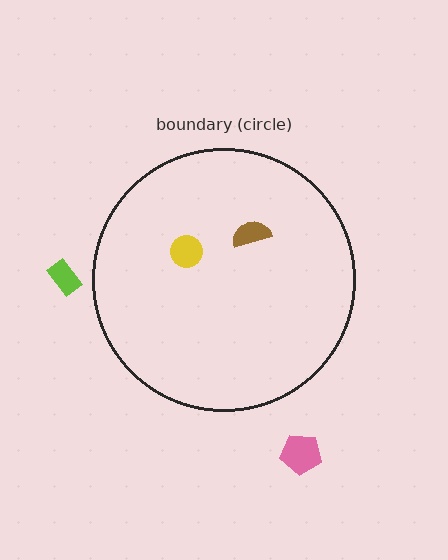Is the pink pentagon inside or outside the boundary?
Outside.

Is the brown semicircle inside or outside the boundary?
Inside.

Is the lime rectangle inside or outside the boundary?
Outside.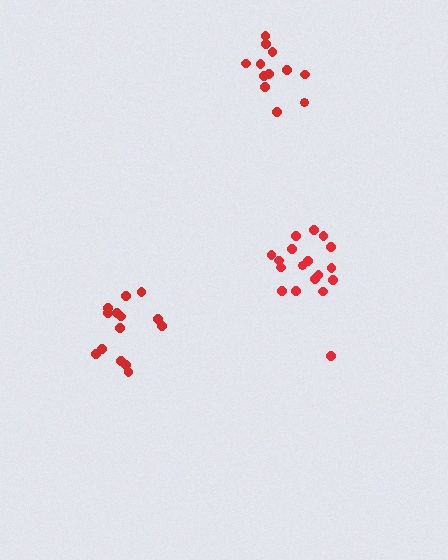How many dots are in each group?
Group 1: 14 dots, Group 2: 12 dots, Group 3: 18 dots (44 total).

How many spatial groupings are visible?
There are 3 spatial groupings.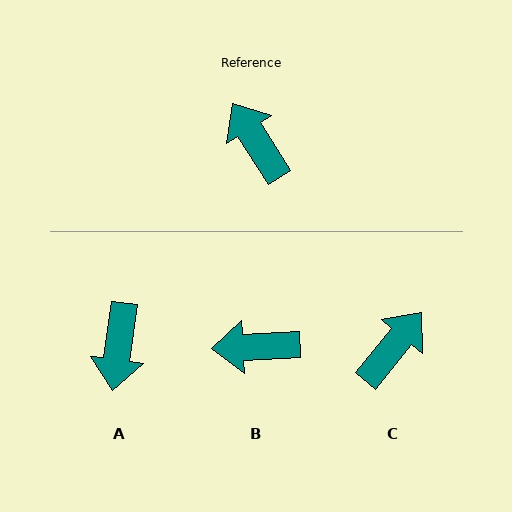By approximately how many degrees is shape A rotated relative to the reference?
Approximately 140 degrees counter-clockwise.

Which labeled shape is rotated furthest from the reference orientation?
A, about 140 degrees away.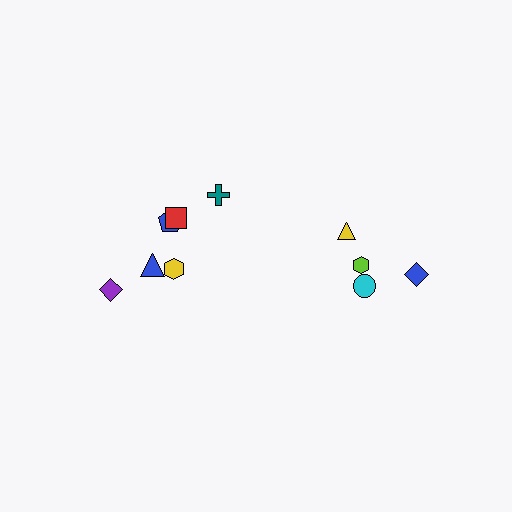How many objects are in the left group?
There are 6 objects.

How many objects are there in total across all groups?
There are 10 objects.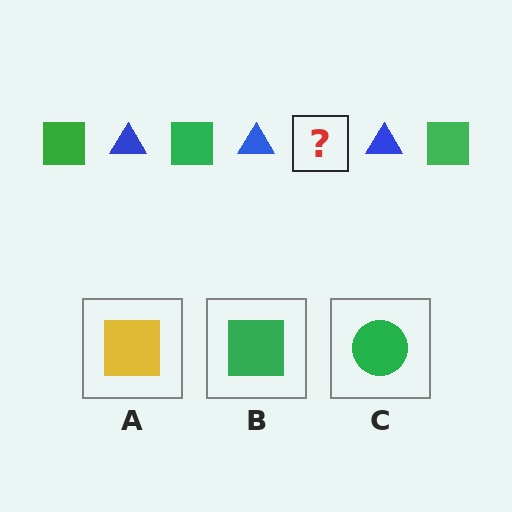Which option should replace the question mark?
Option B.